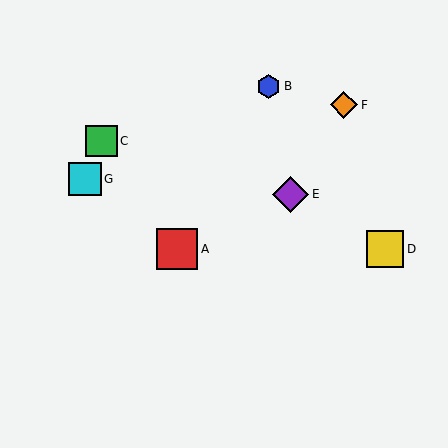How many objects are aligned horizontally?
2 objects (A, D) are aligned horizontally.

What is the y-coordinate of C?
Object C is at y≈141.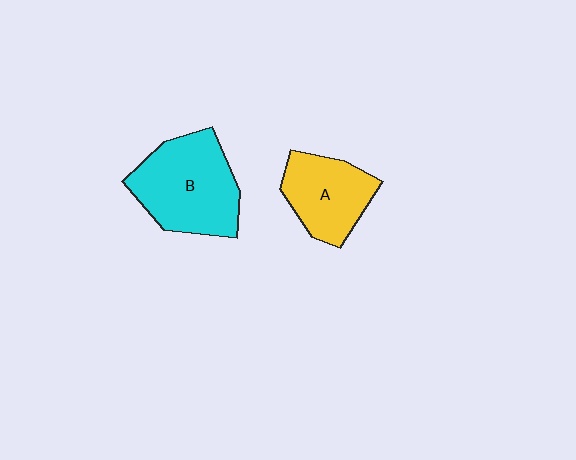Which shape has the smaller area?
Shape A (yellow).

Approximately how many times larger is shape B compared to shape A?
Approximately 1.4 times.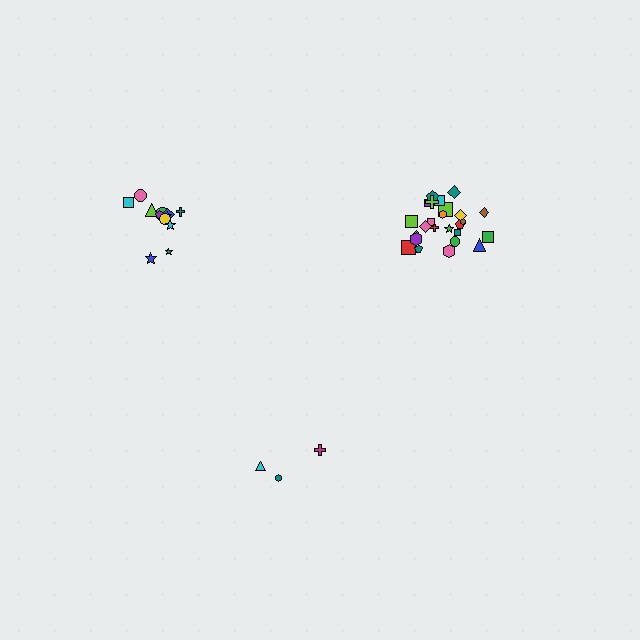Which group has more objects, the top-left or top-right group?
The top-right group.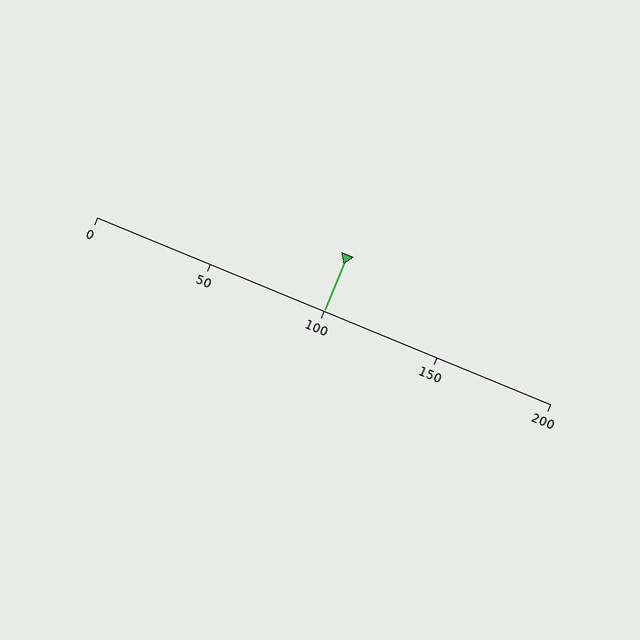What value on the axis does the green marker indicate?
The marker indicates approximately 100.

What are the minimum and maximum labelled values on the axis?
The axis runs from 0 to 200.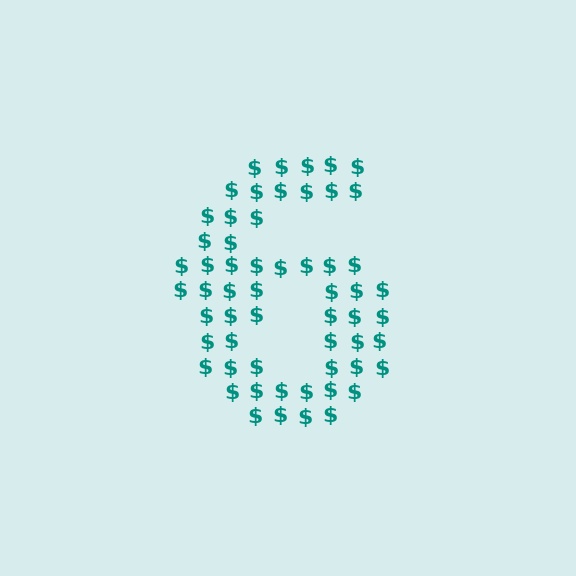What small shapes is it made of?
It is made of small dollar signs.